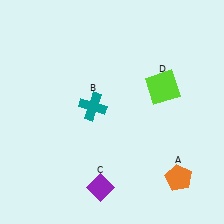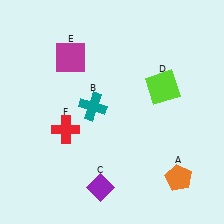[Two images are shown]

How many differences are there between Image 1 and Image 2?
There are 2 differences between the two images.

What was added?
A magenta square (E), a red cross (F) were added in Image 2.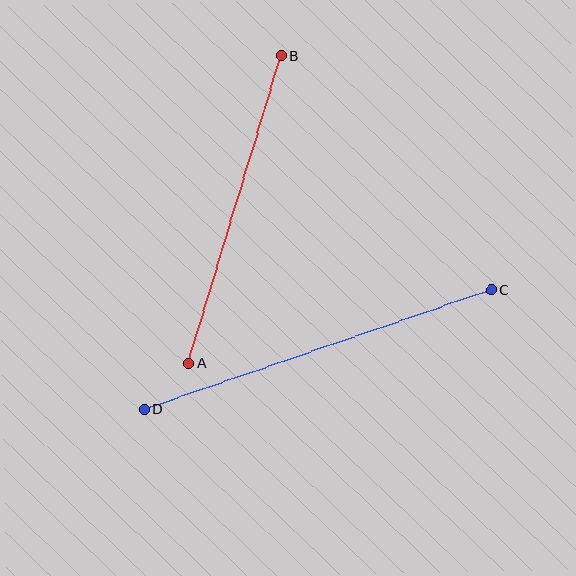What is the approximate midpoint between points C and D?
The midpoint is at approximately (318, 350) pixels.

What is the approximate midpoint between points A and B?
The midpoint is at approximately (234, 210) pixels.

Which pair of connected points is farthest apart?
Points C and D are farthest apart.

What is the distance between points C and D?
The distance is approximately 367 pixels.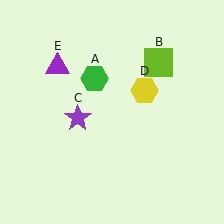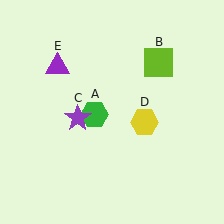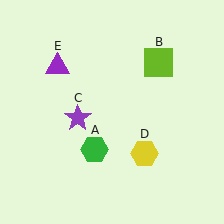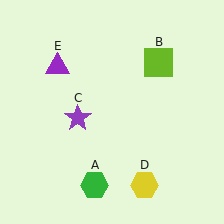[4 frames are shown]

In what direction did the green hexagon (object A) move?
The green hexagon (object A) moved down.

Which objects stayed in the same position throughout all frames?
Lime square (object B) and purple star (object C) and purple triangle (object E) remained stationary.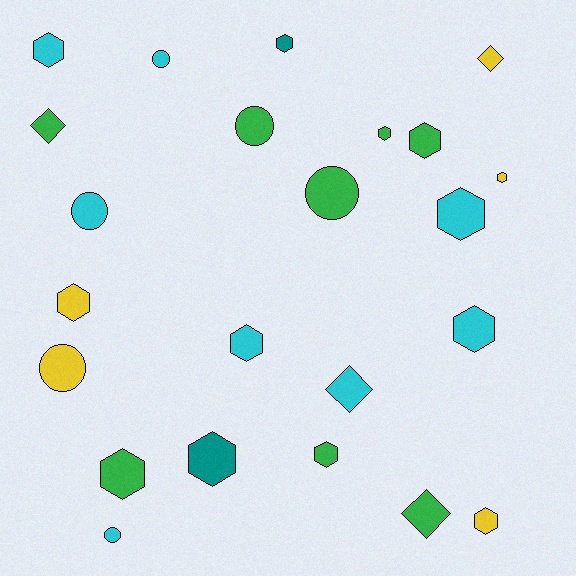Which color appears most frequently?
Cyan, with 8 objects.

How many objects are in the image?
There are 23 objects.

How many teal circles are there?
There are no teal circles.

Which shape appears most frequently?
Hexagon, with 13 objects.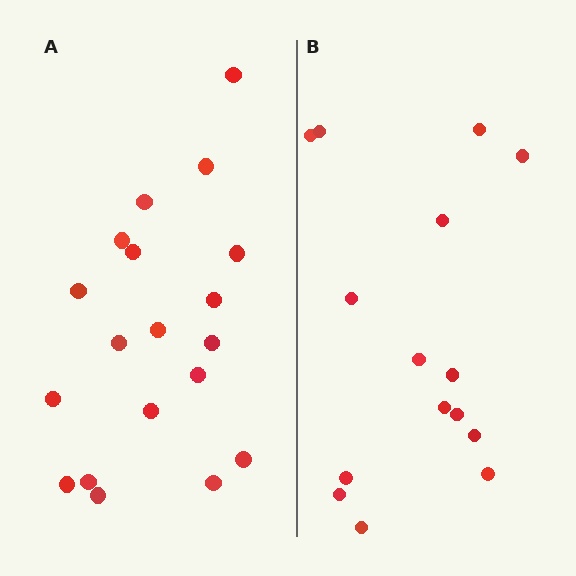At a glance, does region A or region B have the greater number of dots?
Region A (the left region) has more dots.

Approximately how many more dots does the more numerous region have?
Region A has about 4 more dots than region B.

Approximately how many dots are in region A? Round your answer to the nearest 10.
About 20 dots. (The exact count is 19, which rounds to 20.)